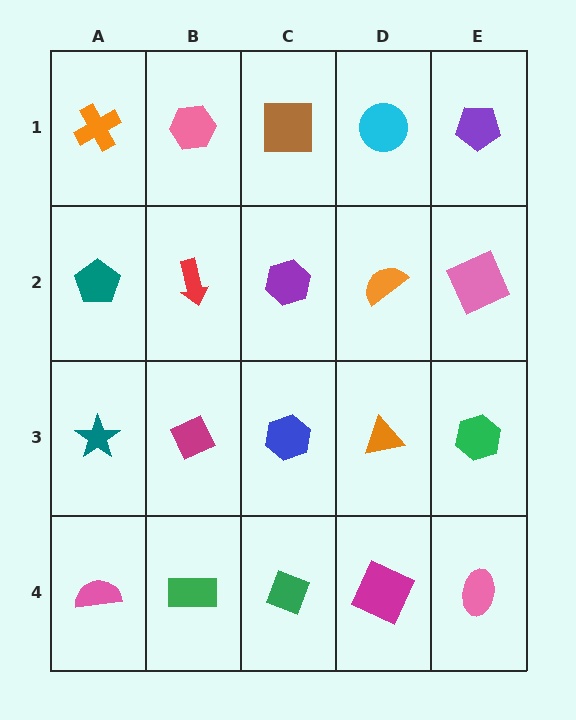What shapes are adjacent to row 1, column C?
A purple hexagon (row 2, column C), a pink hexagon (row 1, column B), a cyan circle (row 1, column D).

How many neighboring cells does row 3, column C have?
4.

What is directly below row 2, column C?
A blue hexagon.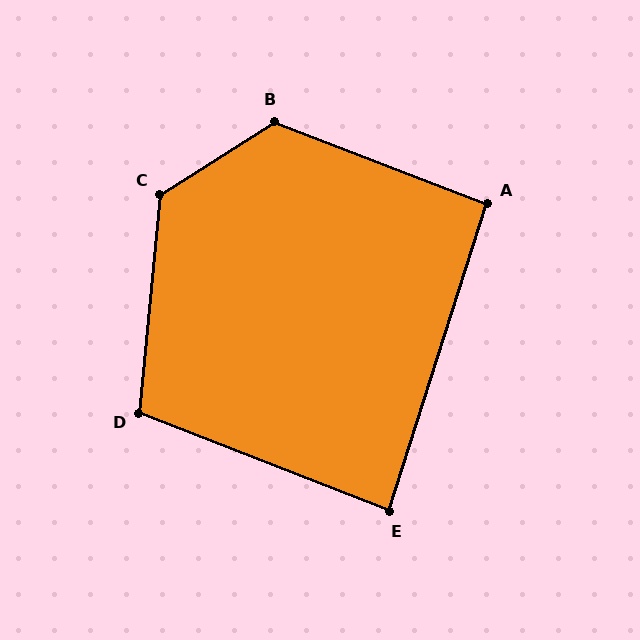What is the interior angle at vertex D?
Approximately 106 degrees (obtuse).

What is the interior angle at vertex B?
Approximately 126 degrees (obtuse).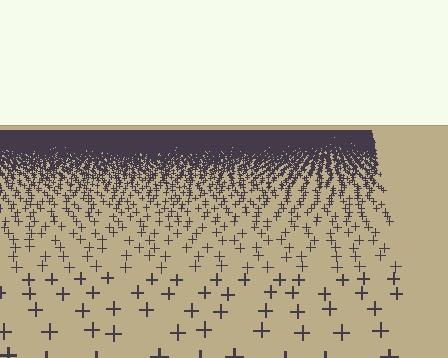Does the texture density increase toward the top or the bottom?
Density increases toward the top.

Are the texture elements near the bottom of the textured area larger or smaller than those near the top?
Larger. Near the bottom, elements are closer to the viewer and appear at a bigger on-screen size.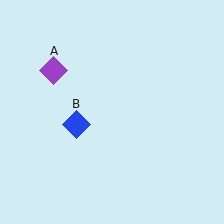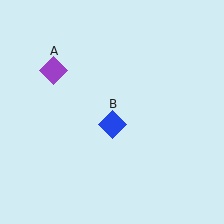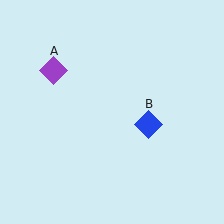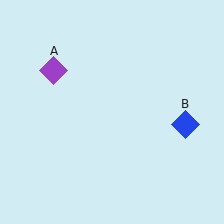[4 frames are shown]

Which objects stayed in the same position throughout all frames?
Purple diamond (object A) remained stationary.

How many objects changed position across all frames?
1 object changed position: blue diamond (object B).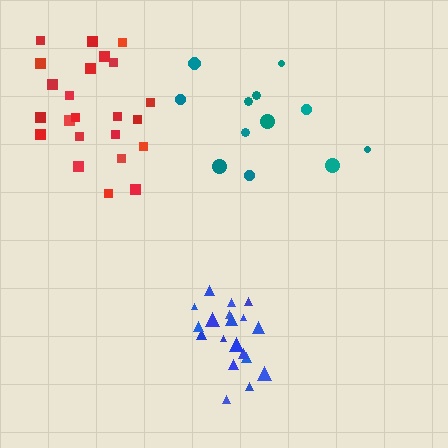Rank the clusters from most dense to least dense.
blue, red, teal.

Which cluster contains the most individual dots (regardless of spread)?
Red (23).